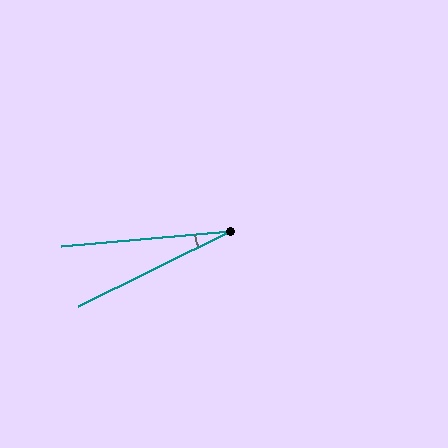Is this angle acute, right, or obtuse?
It is acute.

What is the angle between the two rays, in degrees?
Approximately 21 degrees.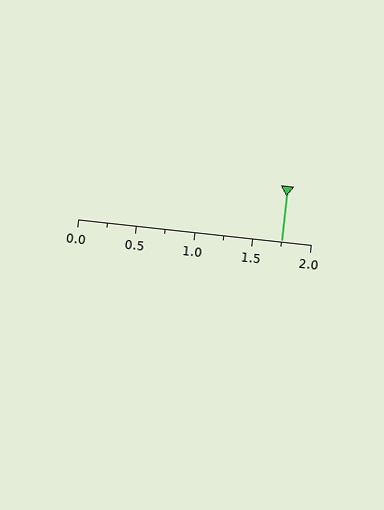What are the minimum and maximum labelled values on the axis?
The axis runs from 0.0 to 2.0.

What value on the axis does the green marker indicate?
The marker indicates approximately 1.75.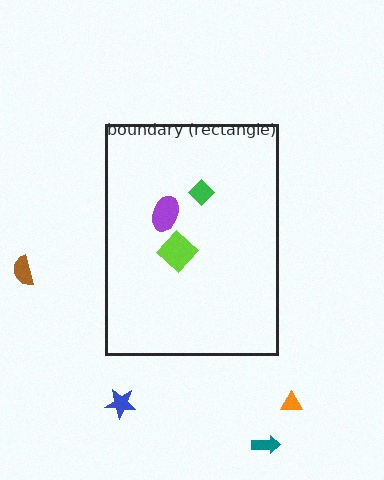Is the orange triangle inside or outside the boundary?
Outside.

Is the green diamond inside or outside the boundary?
Inside.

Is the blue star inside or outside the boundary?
Outside.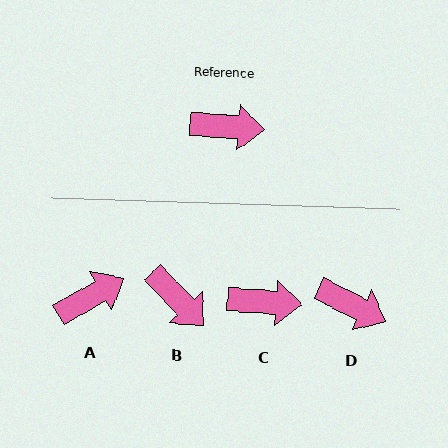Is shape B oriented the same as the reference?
No, it is off by about 42 degrees.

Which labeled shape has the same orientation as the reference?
C.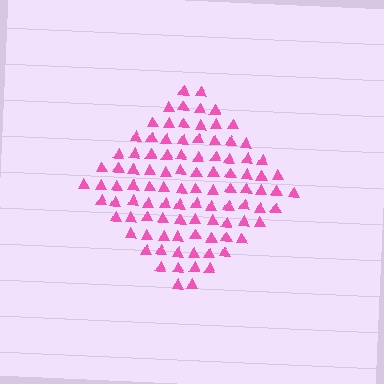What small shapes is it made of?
It is made of small triangles.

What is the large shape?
The large shape is a diamond.